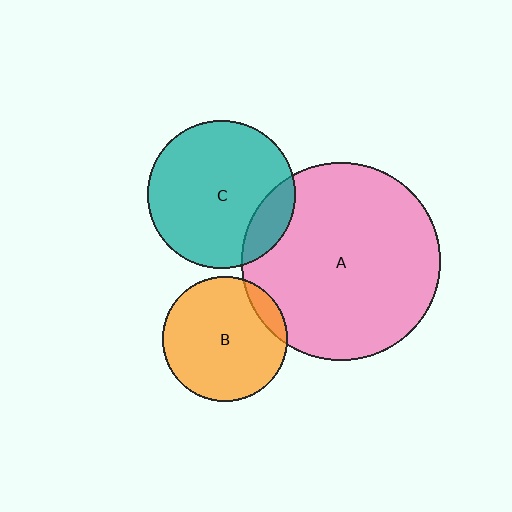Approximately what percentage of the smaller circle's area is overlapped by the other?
Approximately 15%.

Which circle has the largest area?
Circle A (pink).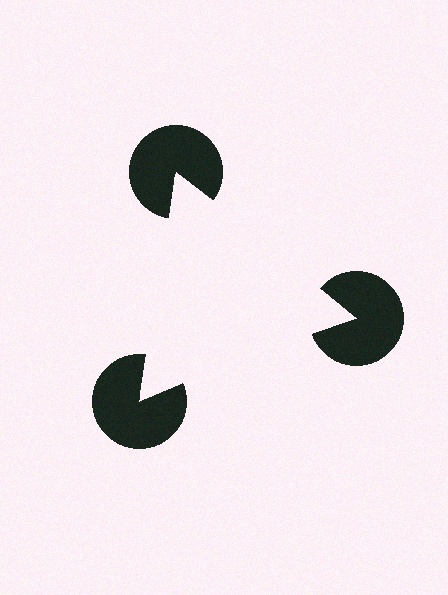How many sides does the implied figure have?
3 sides.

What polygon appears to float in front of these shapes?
An illusory triangle — its edges are inferred from the aligned wedge cuts in the pac-man discs, not physically drawn.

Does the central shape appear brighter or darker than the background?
It typically appears slightly brighter than the background, even though no actual brightness change is drawn.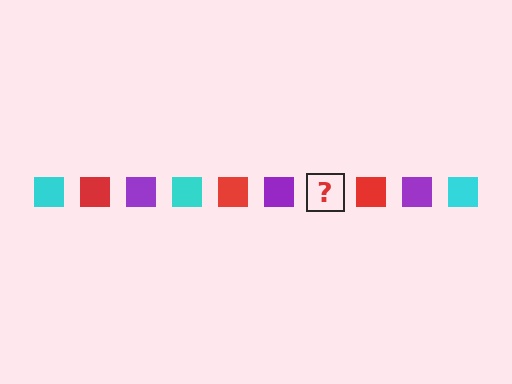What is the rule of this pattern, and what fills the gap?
The rule is that the pattern cycles through cyan, red, purple squares. The gap should be filled with a cyan square.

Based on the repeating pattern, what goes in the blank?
The blank should be a cyan square.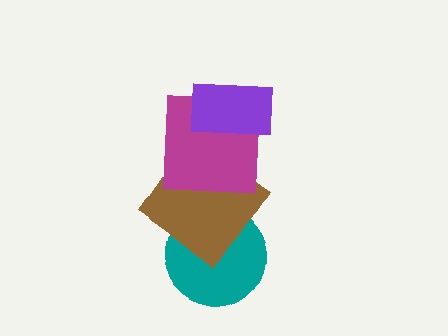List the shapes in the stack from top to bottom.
From top to bottom: the purple rectangle, the magenta square, the brown diamond, the teal circle.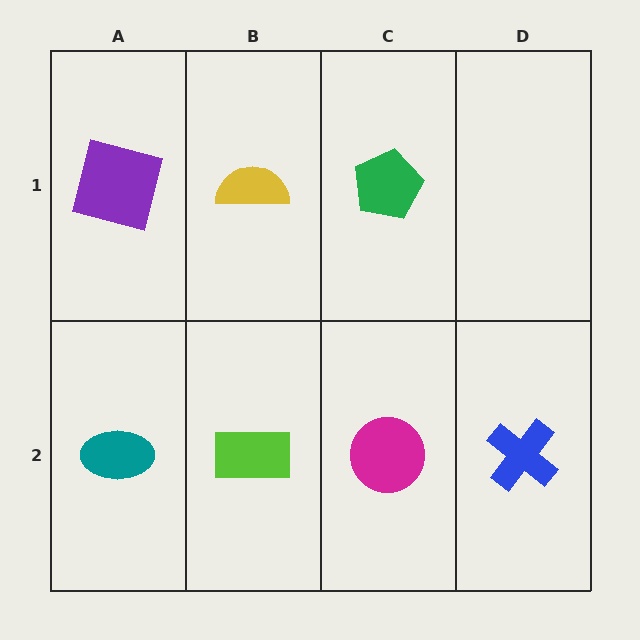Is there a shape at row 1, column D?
No, that cell is empty.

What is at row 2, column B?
A lime rectangle.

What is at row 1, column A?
A purple square.